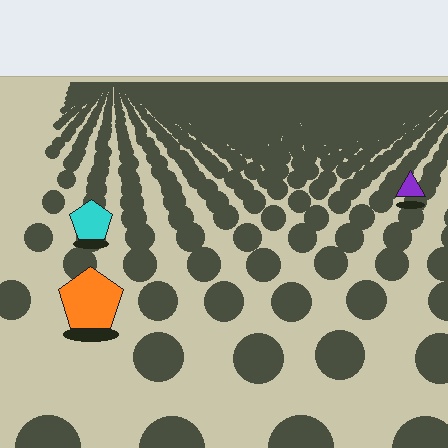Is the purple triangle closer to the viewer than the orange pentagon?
No. The orange pentagon is closer — you can tell from the texture gradient: the ground texture is coarser near it.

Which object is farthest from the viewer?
The purple triangle is farthest from the viewer. It appears smaller and the ground texture around it is denser.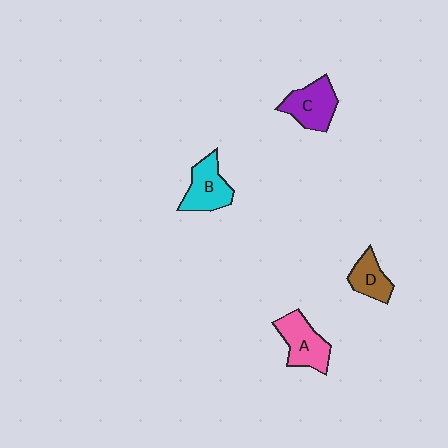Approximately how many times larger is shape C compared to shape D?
Approximately 1.4 times.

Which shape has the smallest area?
Shape D (brown).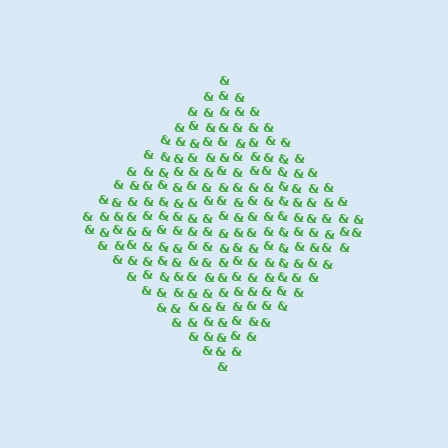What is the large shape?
The large shape is a diamond.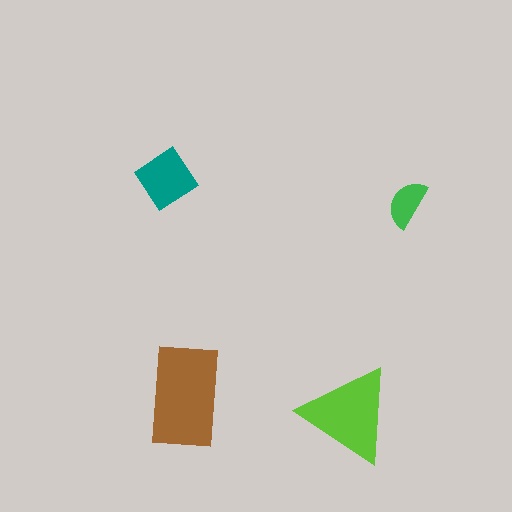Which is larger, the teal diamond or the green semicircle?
The teal diamond.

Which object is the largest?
The brown rectangle.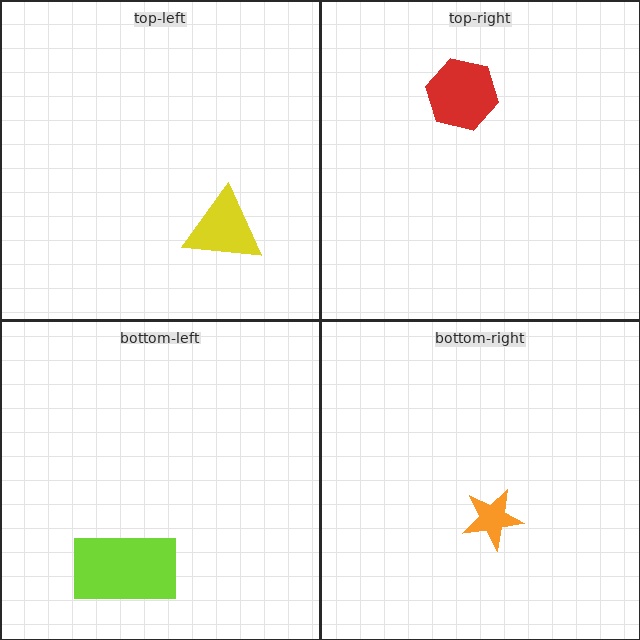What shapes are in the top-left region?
The yellow triangle.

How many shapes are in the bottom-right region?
1.